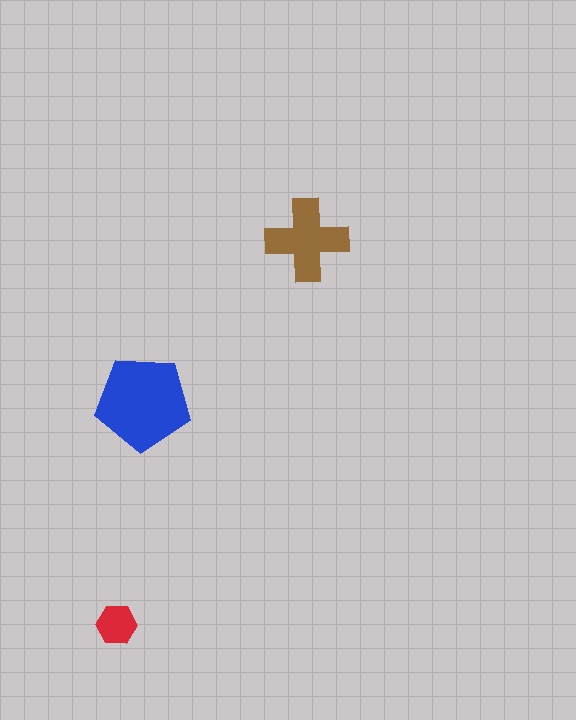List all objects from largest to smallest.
The blue pentagon, the brown cross, the red hexagon.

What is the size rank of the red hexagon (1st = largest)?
3rd.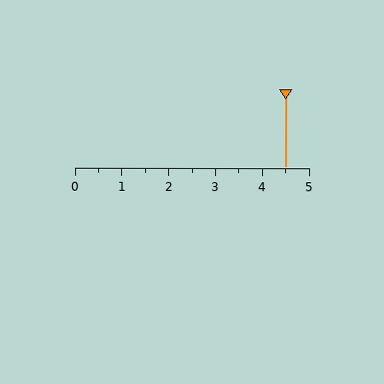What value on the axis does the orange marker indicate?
The marker indicates approximately 4.5.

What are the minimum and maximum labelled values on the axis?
The axis runs from 0 to 5.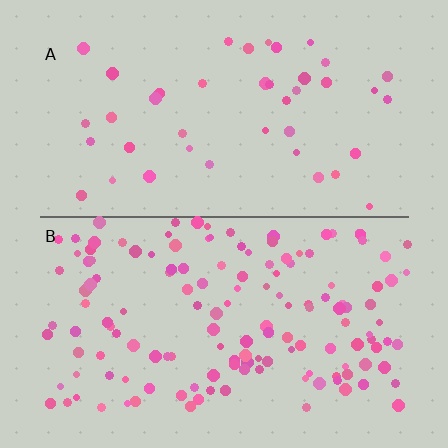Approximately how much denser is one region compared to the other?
Approximately 3.4× — region B over region A.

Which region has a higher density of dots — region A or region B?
B (the bottom).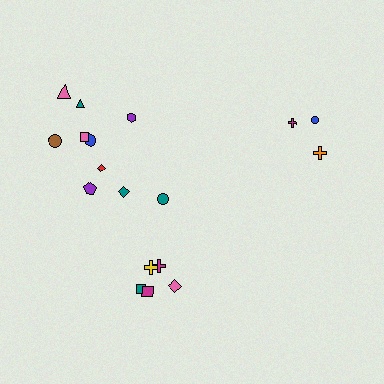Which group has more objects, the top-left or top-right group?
The top-left group.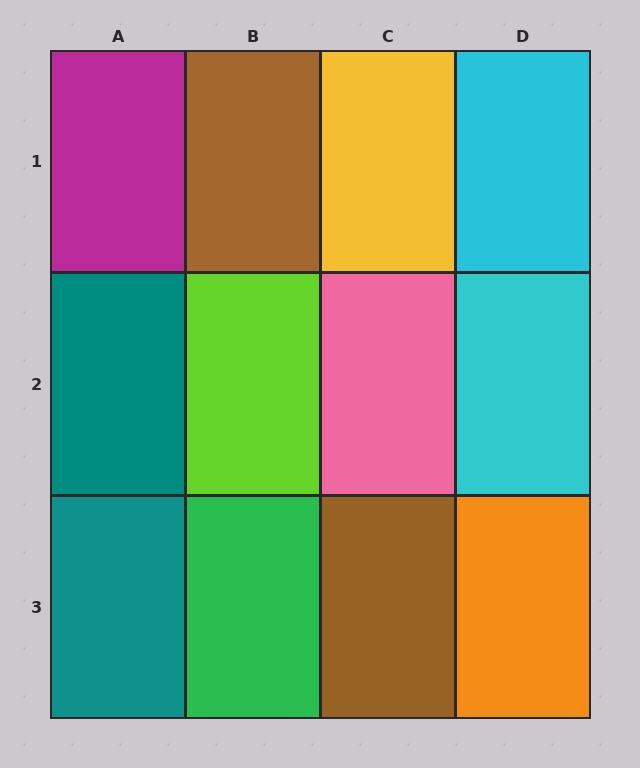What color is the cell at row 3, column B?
Green.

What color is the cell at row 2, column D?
Cyan.